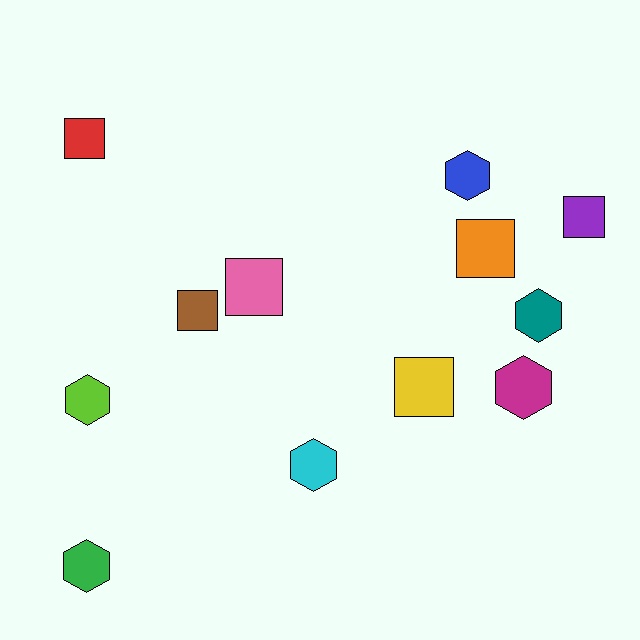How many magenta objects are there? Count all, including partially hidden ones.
There is 1 magenta object.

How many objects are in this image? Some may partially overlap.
There are 12 objects.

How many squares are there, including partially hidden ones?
There are 6 squares.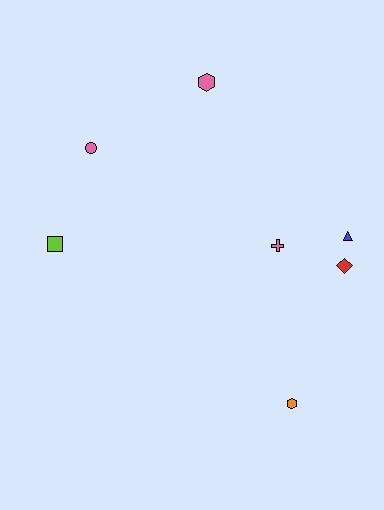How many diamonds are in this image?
There is 1 diamond.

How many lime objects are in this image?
There is 1 lime object.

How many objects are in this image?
There are 7 objects.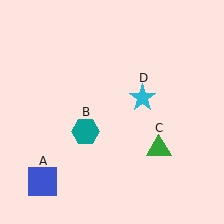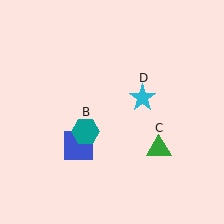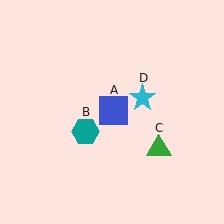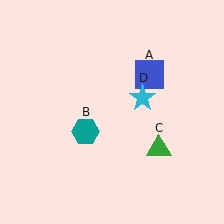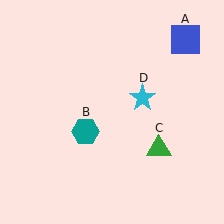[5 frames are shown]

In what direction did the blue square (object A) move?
The blue square (object A) moved up and to the right.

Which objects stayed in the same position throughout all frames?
Teal hexagon (object B) and green triangle (object C) and cyan star (object D) remained stationary.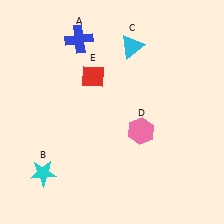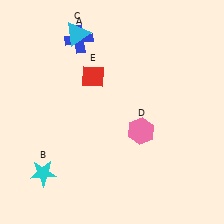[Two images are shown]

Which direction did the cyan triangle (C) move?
The cyan triangle (C) moved left.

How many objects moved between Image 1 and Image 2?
1 object moved between the two images.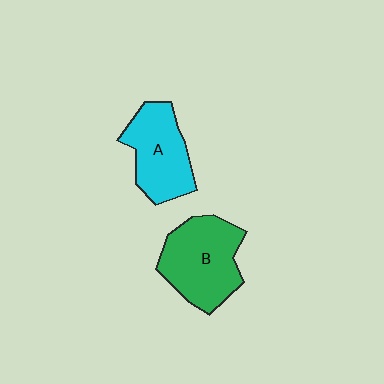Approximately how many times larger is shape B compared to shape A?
Approximately 1.2 times.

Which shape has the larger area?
Shape B (green).